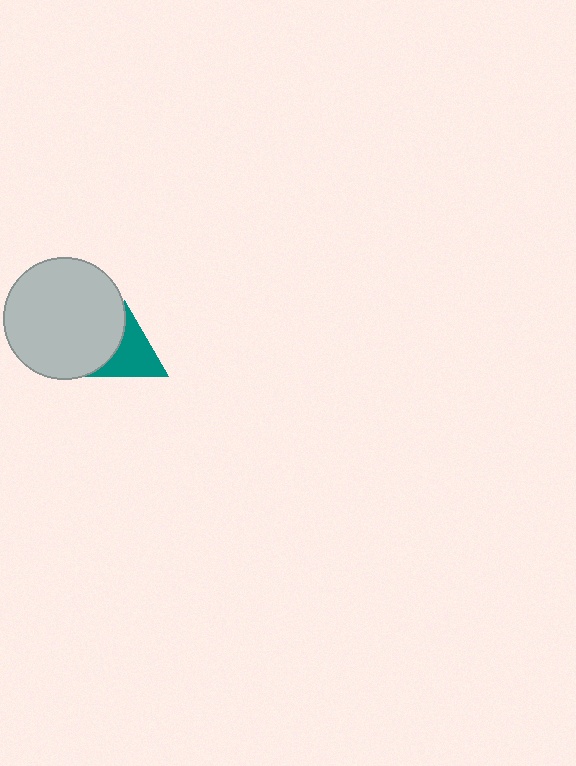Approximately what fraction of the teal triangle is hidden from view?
Roughly 33% of the teal triangle is hidden behind the light gray circle.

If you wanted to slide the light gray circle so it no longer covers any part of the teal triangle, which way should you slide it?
Slide it left — that is the most direct way to separate the two shapes.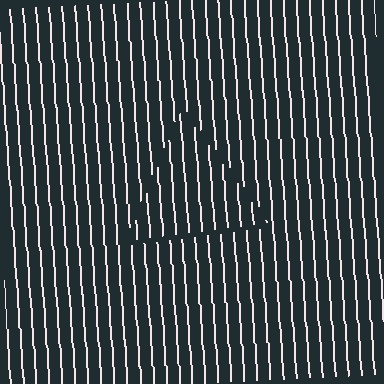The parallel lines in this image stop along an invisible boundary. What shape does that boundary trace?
An illusory triangle. The interior of the shape contains the same grating, shifted by half a period — the contour is defined by the phase discontinuity where line-ends from the inner and outer gratings abut.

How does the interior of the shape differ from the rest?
The interior of the shape contains the same grating, shifted by half a period — the contour is defined by the phase discontinuity where line-ends from the inner and outer gratings abut.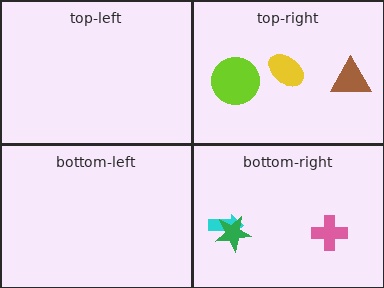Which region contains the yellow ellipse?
The top-right region.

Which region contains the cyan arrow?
The bottom-right region.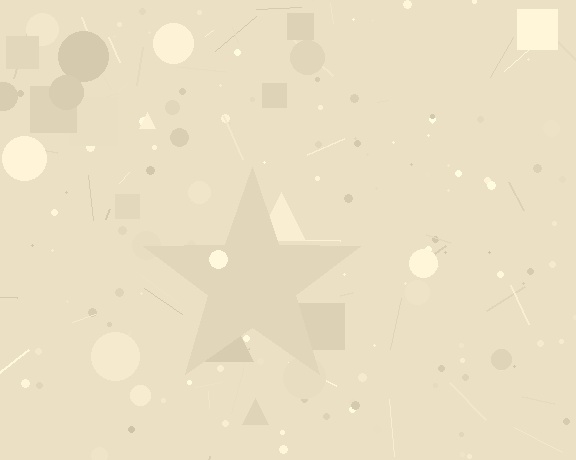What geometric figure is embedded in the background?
A star is embedded in the background.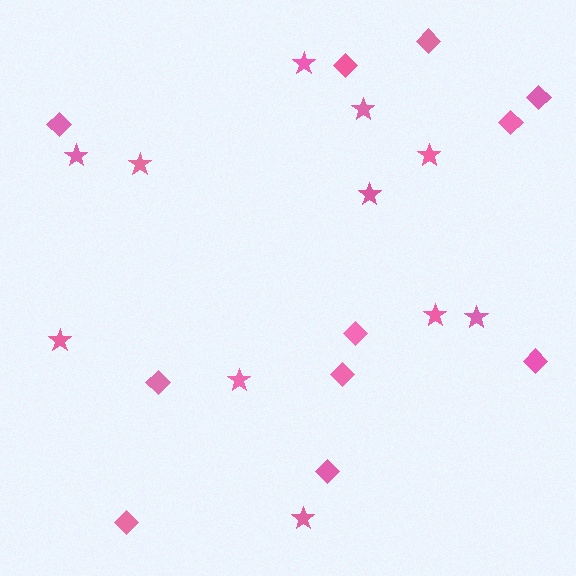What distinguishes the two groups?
There are 2 groups: one group of stars (11) and one group of diamonds (11).